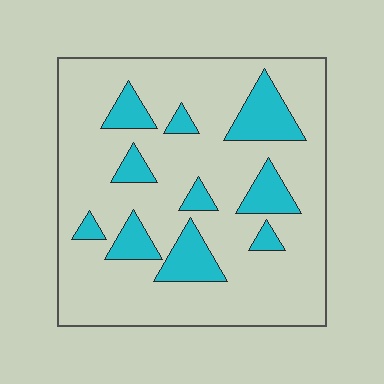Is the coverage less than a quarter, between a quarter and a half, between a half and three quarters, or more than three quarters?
Less than a quarter.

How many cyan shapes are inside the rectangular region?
10.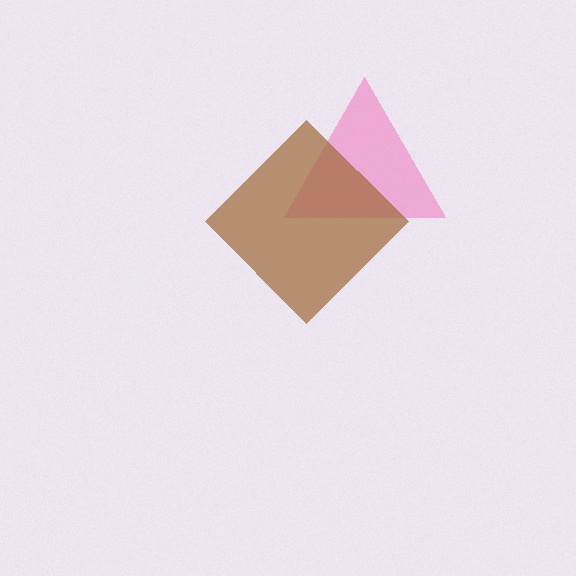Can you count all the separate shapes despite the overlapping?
Yes, there are 2 separate shapes.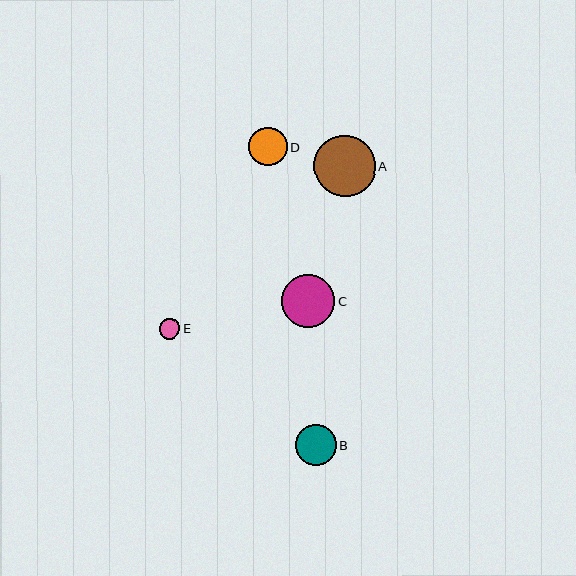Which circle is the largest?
Circle A is the largest with a size of approximately 61 pixels.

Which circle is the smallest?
Circle E is the smallest with a size of approximately 20 pixels.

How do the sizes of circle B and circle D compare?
Circle B and circle D are approximately the same size.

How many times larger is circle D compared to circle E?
Circle D is approximately 1.9 times the size of circle E.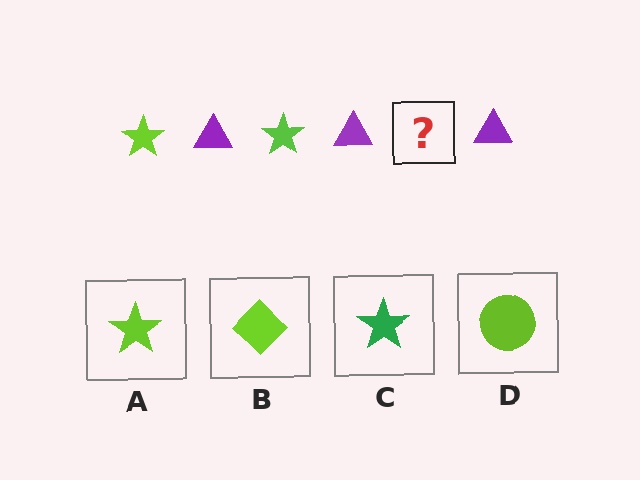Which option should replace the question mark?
Option A.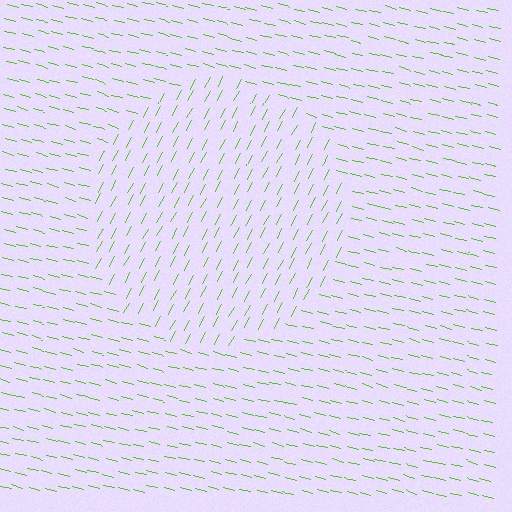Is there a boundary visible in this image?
Yes, there is a texture boundary formed by a change in line orientation.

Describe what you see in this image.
The image is filled with small lime line segments. A circle region in the image has lines oriented differently from the surrounding lines, creating a visible texture boundary.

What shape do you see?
I see a circle.